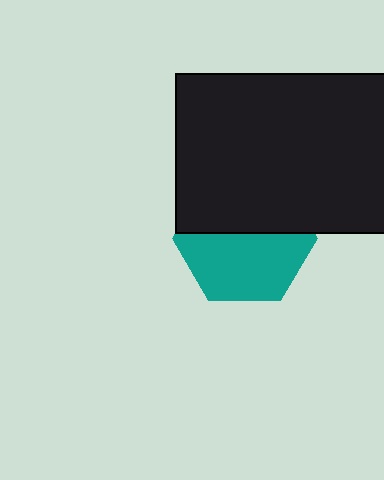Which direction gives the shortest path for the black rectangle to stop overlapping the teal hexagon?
Moving up gives the shortest separation.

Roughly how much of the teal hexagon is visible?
About half of it is visible (roughly 55%).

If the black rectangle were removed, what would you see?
You would see the complete teal hexagon.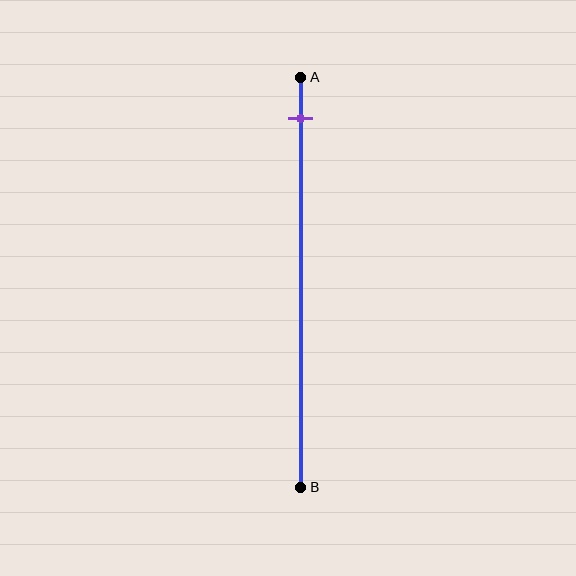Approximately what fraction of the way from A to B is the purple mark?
The purple mark is approximately 10% of the way from A to B.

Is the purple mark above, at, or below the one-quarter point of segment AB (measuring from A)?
The purple mark is above the one-quarter point of segment AB.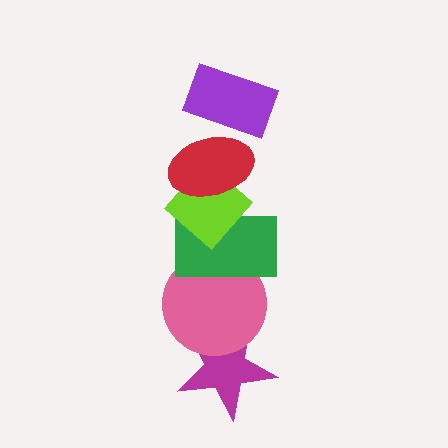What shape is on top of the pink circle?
The green rectangle is on top of the pink circle.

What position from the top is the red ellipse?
The red ellipse is 2nd from the top.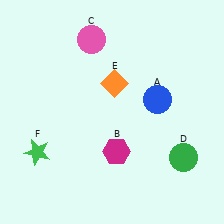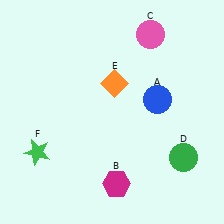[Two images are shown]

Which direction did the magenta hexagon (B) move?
The magenta hexagon (B) moved down.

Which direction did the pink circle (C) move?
The pink circle (C) moved right.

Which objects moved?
The objects that moved are: the magenta hexagon (B), the pink circle (C).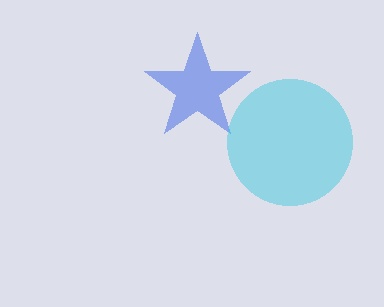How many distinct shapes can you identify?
There are 2 distinct shapes: a blue star, a cyan circle.